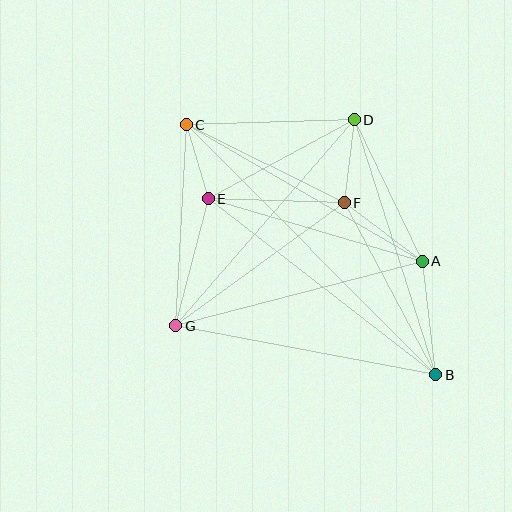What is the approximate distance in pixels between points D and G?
The distance between D and G is approximately 273 pixels.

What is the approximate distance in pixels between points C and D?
The distance between C and D is approximately 168 pixels.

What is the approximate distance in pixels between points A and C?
The distance between A and C is approximately 273 pixels.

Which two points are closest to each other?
Points C and E are closest to each other.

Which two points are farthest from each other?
Points B and C are farthest from each other.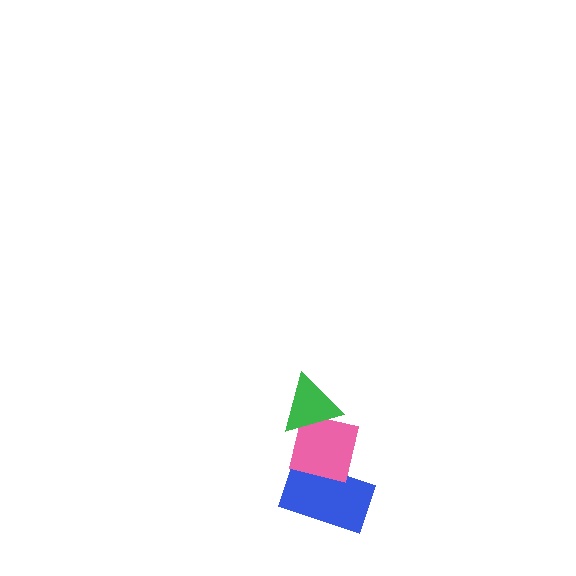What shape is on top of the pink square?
The green triangle is on top of the pink square.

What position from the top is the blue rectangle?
The blue rectangle is 3rd from the top.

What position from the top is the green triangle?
The green triangle is 1st from the top.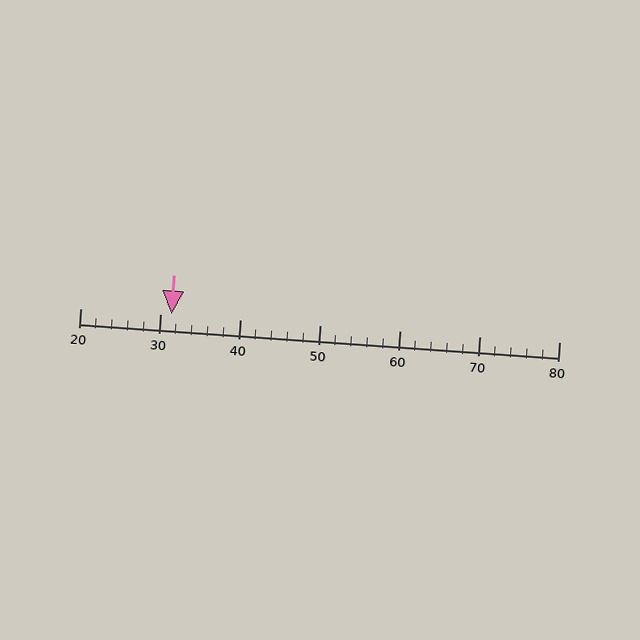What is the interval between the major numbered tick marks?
The major tick marks are spaced 10 units apart.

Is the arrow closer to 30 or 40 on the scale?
The arrow is closer to 30.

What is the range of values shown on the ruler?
The ruler shows values from 20 to 80.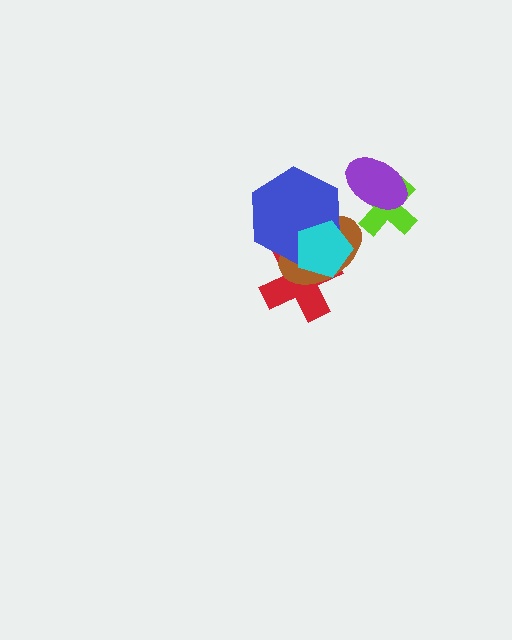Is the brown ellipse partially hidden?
Yes, it is partially covered by another shape.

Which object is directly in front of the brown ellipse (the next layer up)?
The blue hexagon is directly in front of the brown ellipse.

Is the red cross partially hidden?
Yes, it is partially covered by another shape.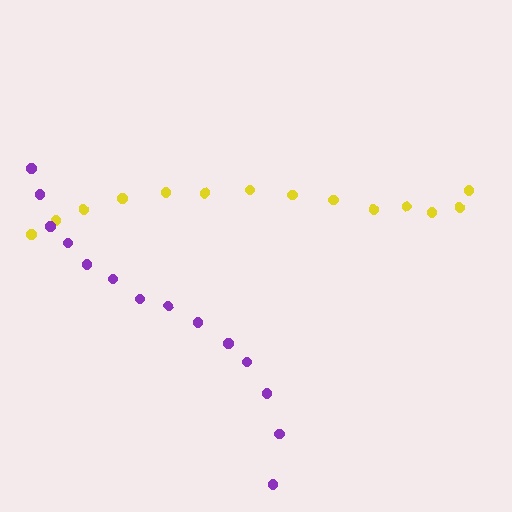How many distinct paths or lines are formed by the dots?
There are 2 distinct paths.